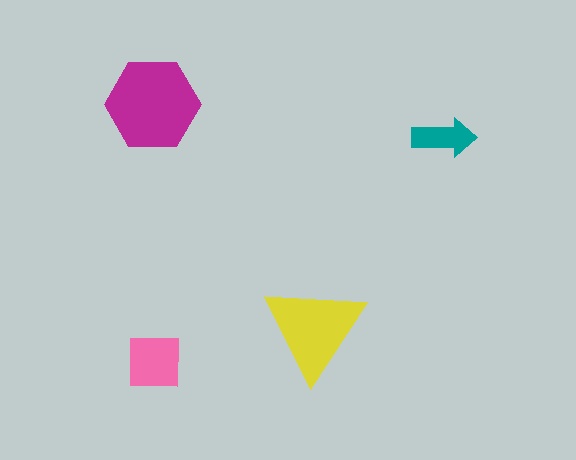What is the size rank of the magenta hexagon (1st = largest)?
1st.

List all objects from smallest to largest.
The teal arrow, the pink square, the yellow triangle, the magenta hexagon.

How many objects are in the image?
There are 4 objects in the image.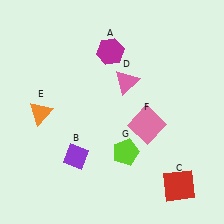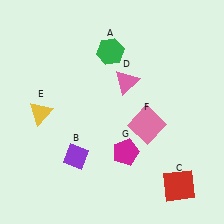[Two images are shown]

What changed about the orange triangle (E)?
In Image 1, E is orange. In Image 2, it changed to yellow.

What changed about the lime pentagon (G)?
In Image 1, G is lime. In Image 2, it changed to magenta.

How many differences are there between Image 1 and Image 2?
There are 3 differences between the two images.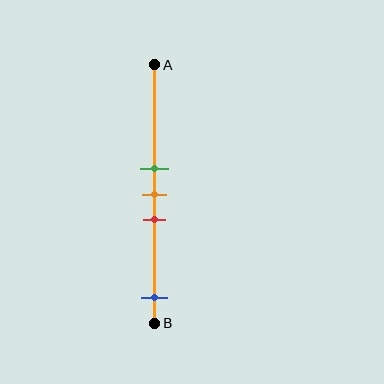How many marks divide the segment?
There are 4 marks dividing the segment.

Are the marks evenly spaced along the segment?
No, the marks are not evenly spaced.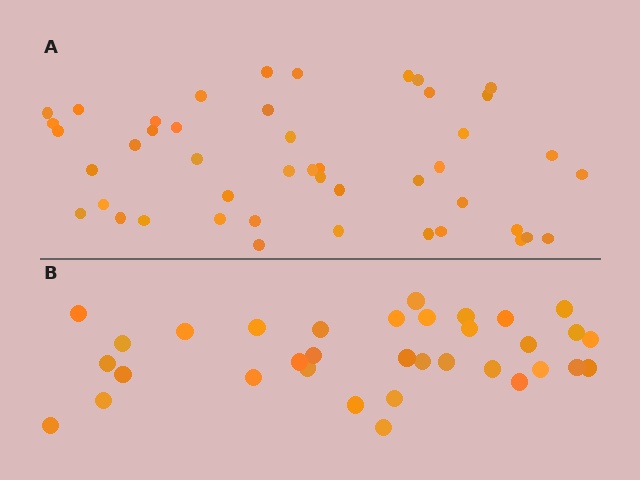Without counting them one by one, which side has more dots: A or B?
Region A (the top region) has more dots.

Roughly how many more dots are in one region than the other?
Region A has roughly 12 or so more dots than region B.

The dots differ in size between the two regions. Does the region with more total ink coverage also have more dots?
No. Region B has more total ink coverage because its dots are larger, but region A actually contains more individual dots. Total area can be misleading — the number of items is what matters here.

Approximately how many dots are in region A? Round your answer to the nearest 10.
About 50 dots. (The exact count is 46, which rounds to 50.)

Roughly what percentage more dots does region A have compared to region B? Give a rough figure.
About 35% more.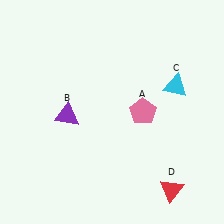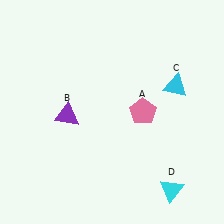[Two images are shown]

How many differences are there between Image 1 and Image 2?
There is 1 difference between the two images.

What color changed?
The triangle (D) changed from red in Image 1 to cyan in Image 2.